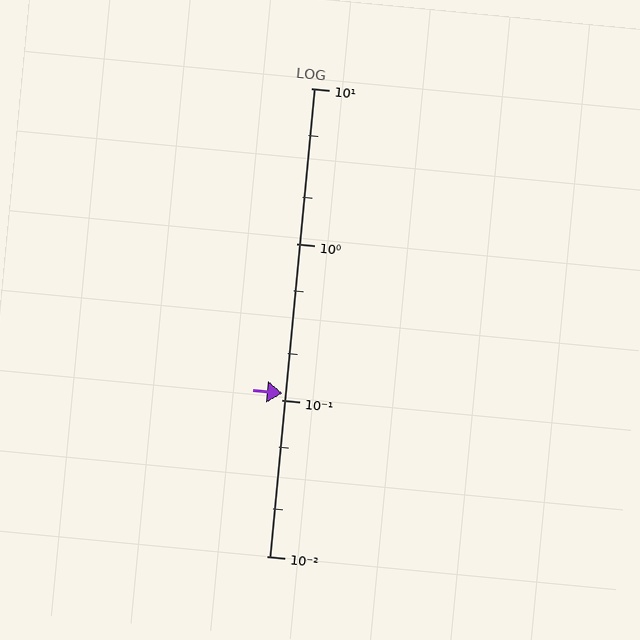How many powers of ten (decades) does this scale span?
The scale spans 3 decades, from 0.01 to 10.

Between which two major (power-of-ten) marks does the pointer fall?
The pointer is between 0.1 and 1.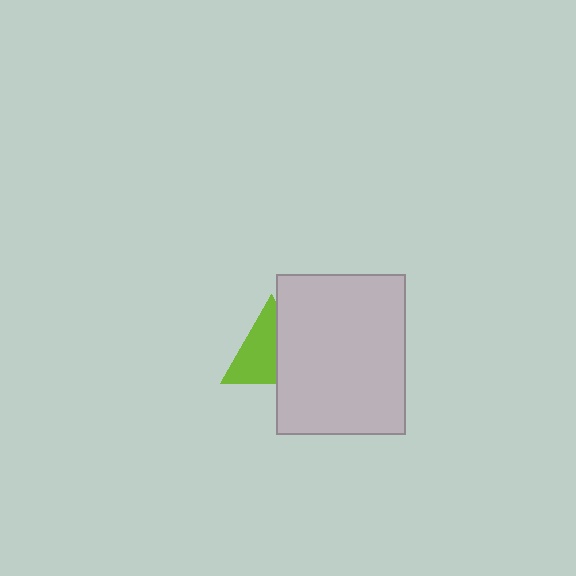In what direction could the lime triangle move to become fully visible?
The lime triangle could move left. That would shift it out from behind the light gray rectangle entirely.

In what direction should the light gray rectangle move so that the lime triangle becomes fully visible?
The light gray rectangle should move right. That is the shortest direction to clear the overlap and leave the lime triangle fully visible.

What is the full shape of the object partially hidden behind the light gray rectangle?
The partially hidden object is a lime triangle.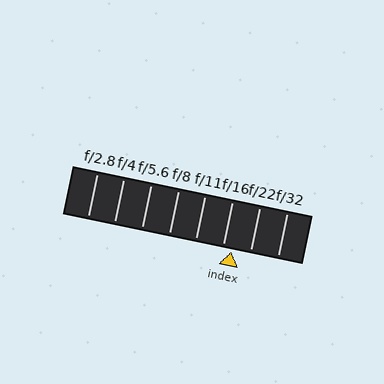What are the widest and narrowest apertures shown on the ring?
The widest aperture shown is f/2.8 and the narrowest is f/32.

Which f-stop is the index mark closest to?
The index mark is closest to f/16.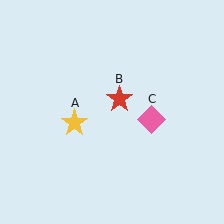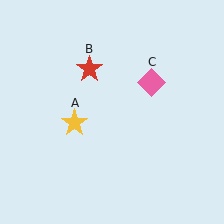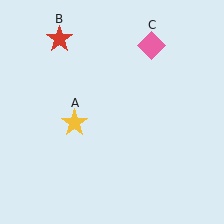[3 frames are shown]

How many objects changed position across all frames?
2 objects changed position: red star (object B), pink diamond (object C).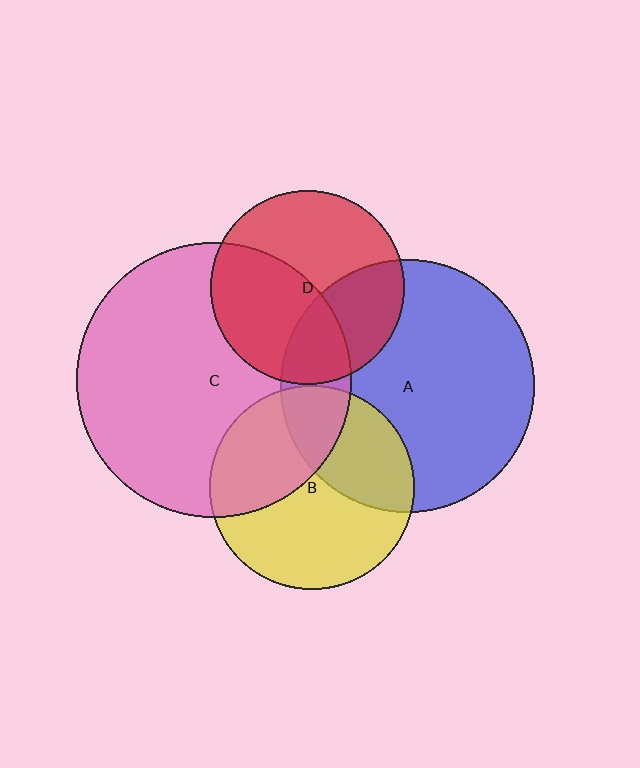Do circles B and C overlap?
Yes.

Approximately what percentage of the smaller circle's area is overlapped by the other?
Approximately 40%.